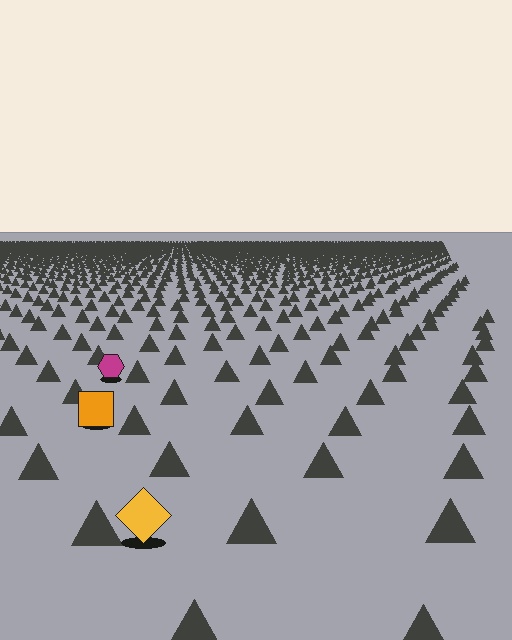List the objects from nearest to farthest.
From nearest to farthest: the yellow diamond, the orange square, the magenta hexagon.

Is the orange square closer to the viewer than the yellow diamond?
No. The yellow diamond is closer — you can tell from the texture gradient: the ground texture is coarser near it.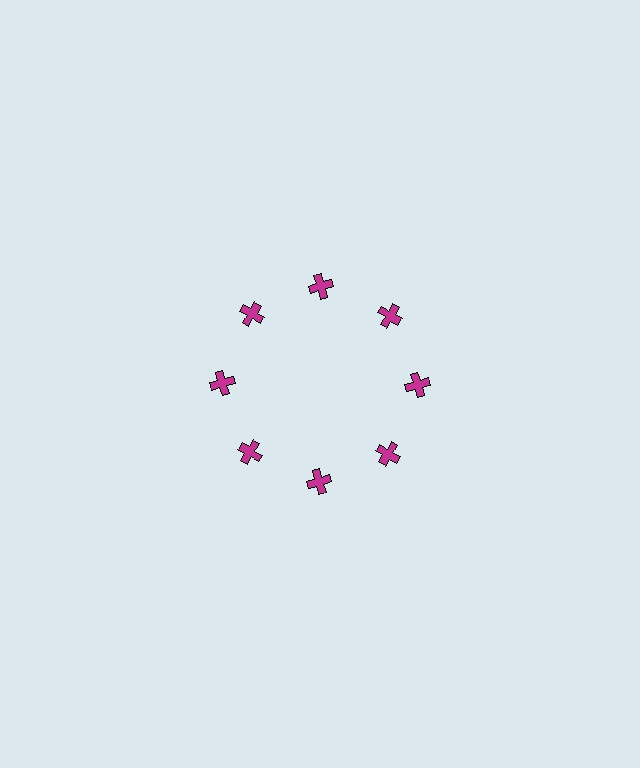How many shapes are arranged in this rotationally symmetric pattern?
There are 8 shapes, arranged in 8 groups of 1.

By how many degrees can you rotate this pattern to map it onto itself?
The pattern maps onto itself every 45 degrees of rotation.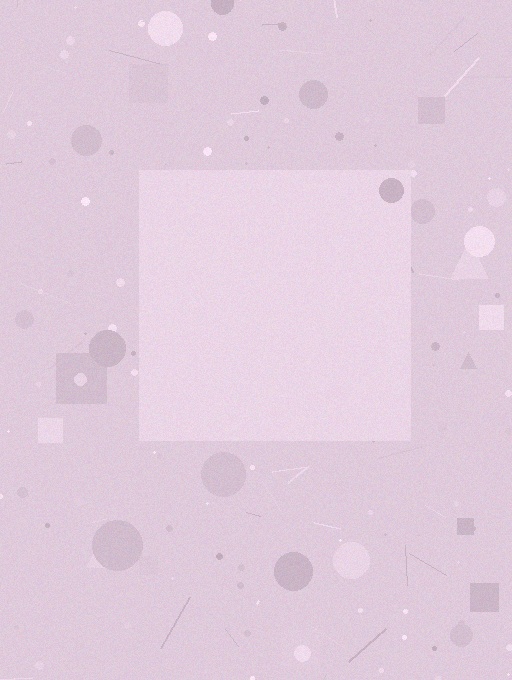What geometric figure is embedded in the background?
A square is embedded in the background.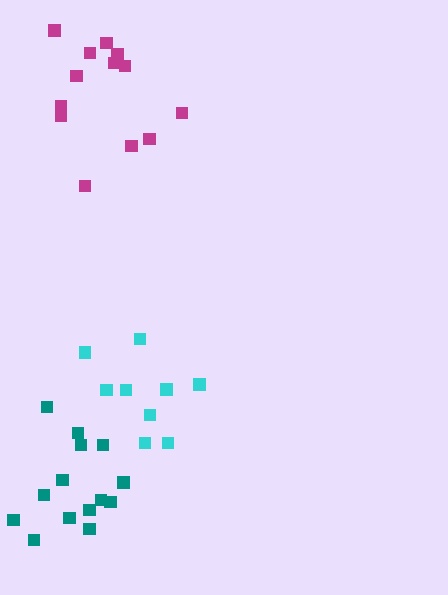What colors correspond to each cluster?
The clusters are colored: magenta, cyan, teal.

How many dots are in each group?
Group 1: 13 dots, Group 2: 9 dots, Group 3: 14 dots (36 total).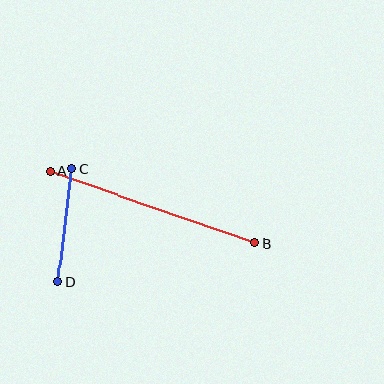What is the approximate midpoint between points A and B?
The midpoint is at approximately (152, 207) pixels.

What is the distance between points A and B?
The distance is approximately 216 pixels.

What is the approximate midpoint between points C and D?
The midpoint is at approximately (65, 225) pixels.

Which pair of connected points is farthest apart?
Points A and B are farthest apart.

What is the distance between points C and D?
The distance is approximately 114 pixels.